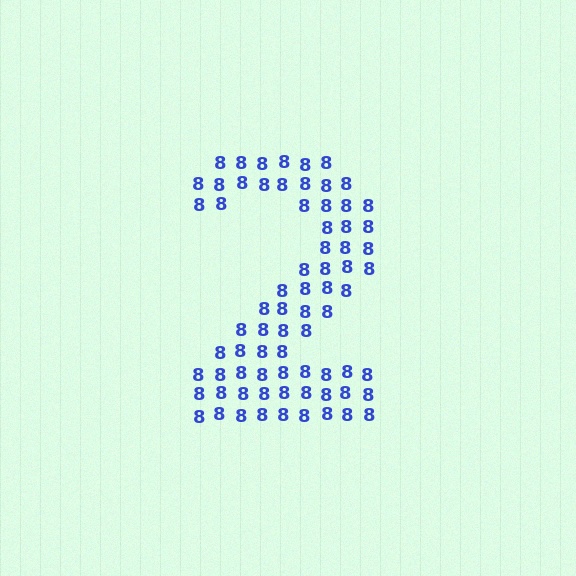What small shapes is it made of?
It is made of small digit 8's.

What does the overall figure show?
The overall figure shows the digit 2.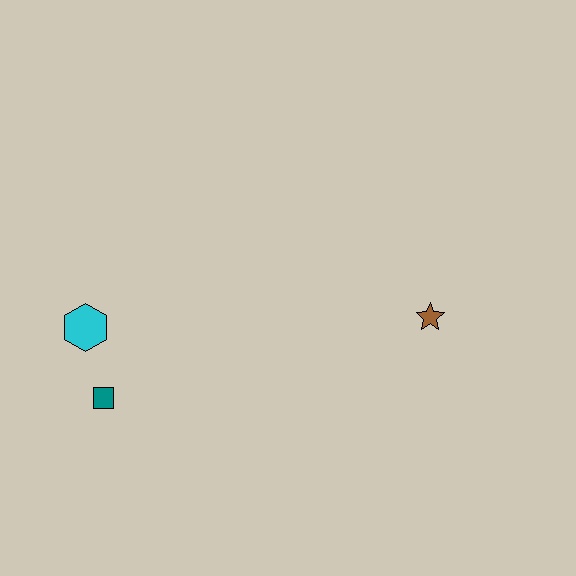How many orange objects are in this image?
There are no orange objects.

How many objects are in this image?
There are 3 objects.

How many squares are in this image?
There is 1 square.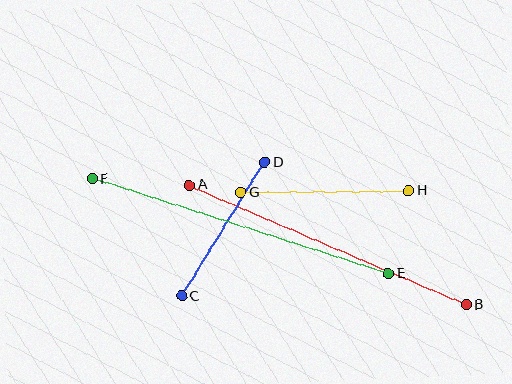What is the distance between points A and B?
The distance is approximately 302 pixels.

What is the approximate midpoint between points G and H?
The midpoint is at approximately (325, 191) pixels.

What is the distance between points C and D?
The distance is approximately 157 pixels.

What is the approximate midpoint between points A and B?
The midpoint is at approximately (328, 245) pixels.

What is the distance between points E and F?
The distance is approximately 311 pixels.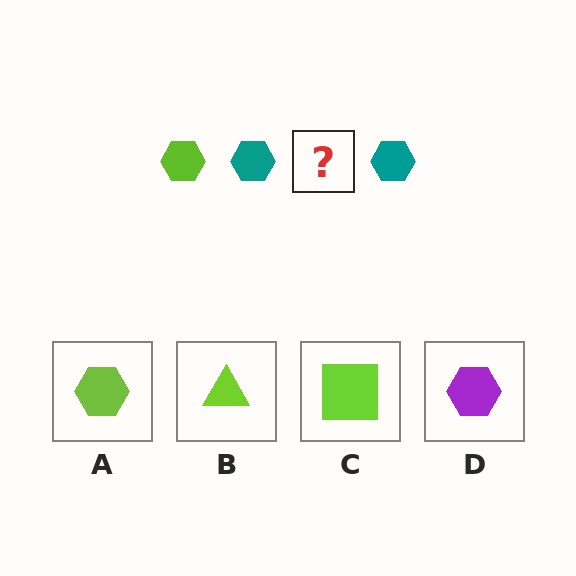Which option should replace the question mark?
Option A.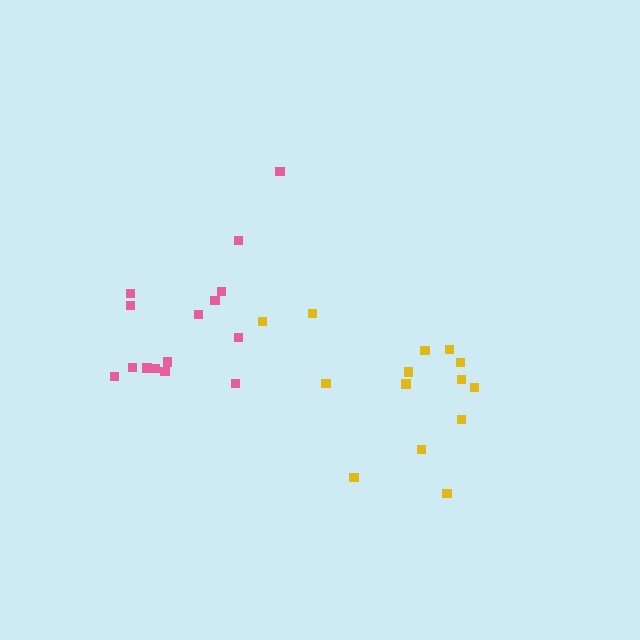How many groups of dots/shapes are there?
There are 2 groups.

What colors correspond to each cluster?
The clusters are colored: yellow, pink.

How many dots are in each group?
Group 1: 14 dots, Group 2: 15 dots (29 total).